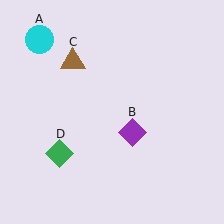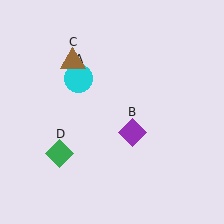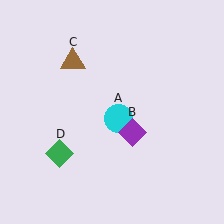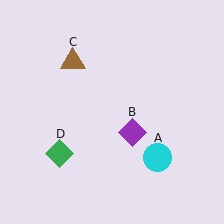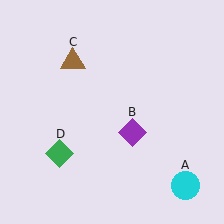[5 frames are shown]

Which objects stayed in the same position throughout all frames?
Purple diamond (object B) and brown triangle (object C) and green diamond (object D) remained stationary.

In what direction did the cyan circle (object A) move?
The cyan circle (object A) moved down and to the right.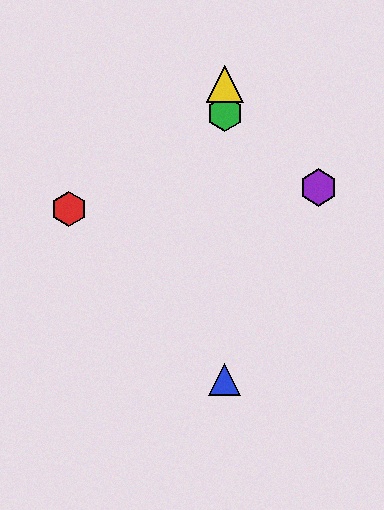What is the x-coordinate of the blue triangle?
The blue triangle is at x≈225.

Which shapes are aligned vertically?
The blue triangle, the green hexagon, the yellow triangle are aligned vertically.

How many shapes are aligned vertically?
3 shapes (the blue triangle, the green hexagon, the yellow triangle) are aligned vertically.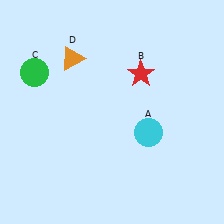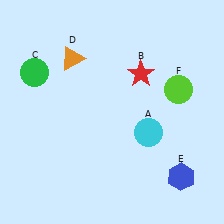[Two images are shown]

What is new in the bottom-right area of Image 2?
A blue hexagon (E) was added in the bottom-right area of Image 2.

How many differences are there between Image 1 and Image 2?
There are 2 differences between the two images.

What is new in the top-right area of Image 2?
A lime circle (F) was added in the top-right area of Image 2.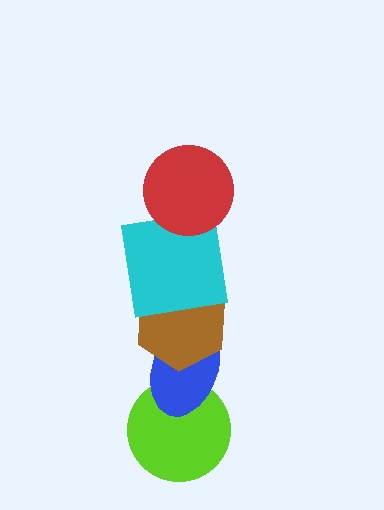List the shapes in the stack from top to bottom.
From top to bottom: the red circle, the cyan square, the brown hexagon, the blue ellipse, the lime circle.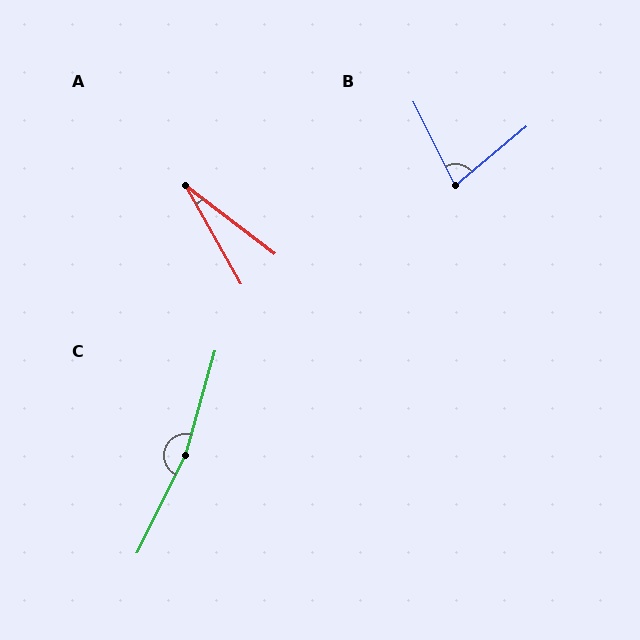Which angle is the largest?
C, at approximately 169 degrees.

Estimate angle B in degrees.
Approximately 76 degrees.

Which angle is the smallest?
A, at approximately 23 degrees.